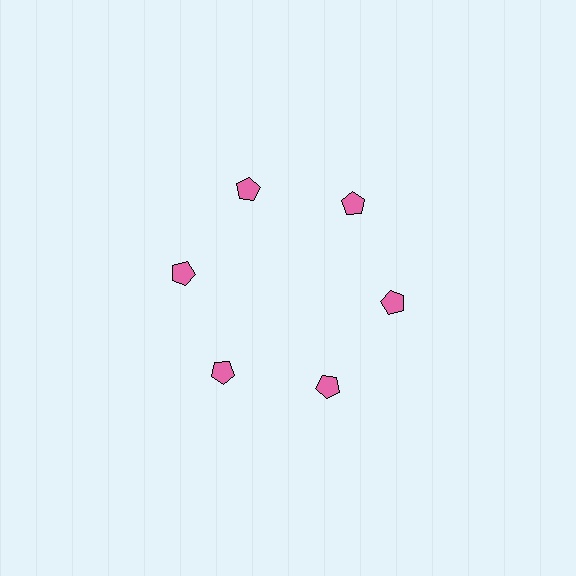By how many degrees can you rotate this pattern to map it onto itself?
The pattern maps onto itself every 60 degrees of rotation.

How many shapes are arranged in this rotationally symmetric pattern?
There are 6 shapes, arranged in 6 groups of 1.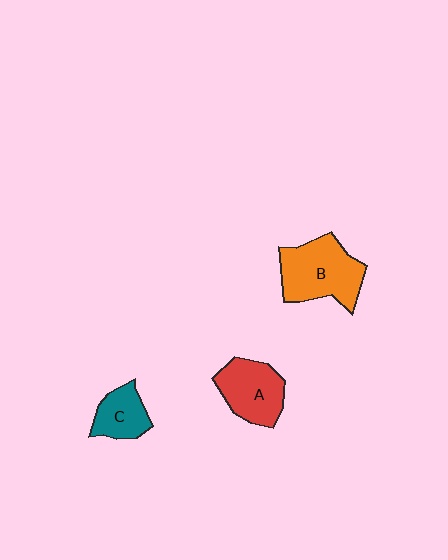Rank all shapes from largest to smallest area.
From largest to smallest: B (orange), A (red), C (teal).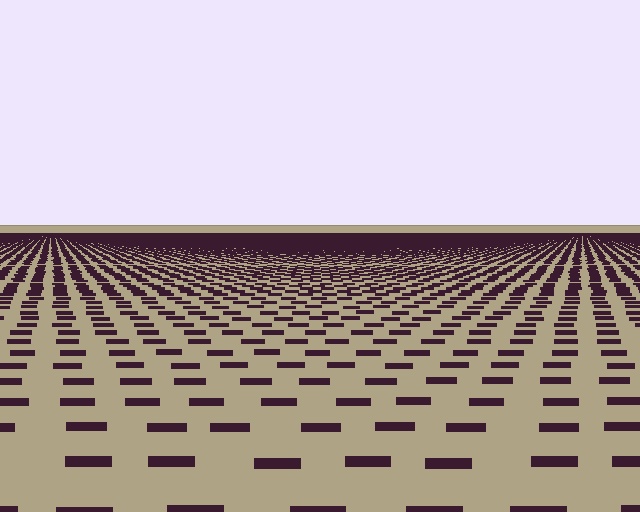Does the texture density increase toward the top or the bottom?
Density increases toward the top.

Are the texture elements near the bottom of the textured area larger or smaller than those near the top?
Larger. Near the bottom, elements are closer to the viewer and appear at a bigger on-screen size.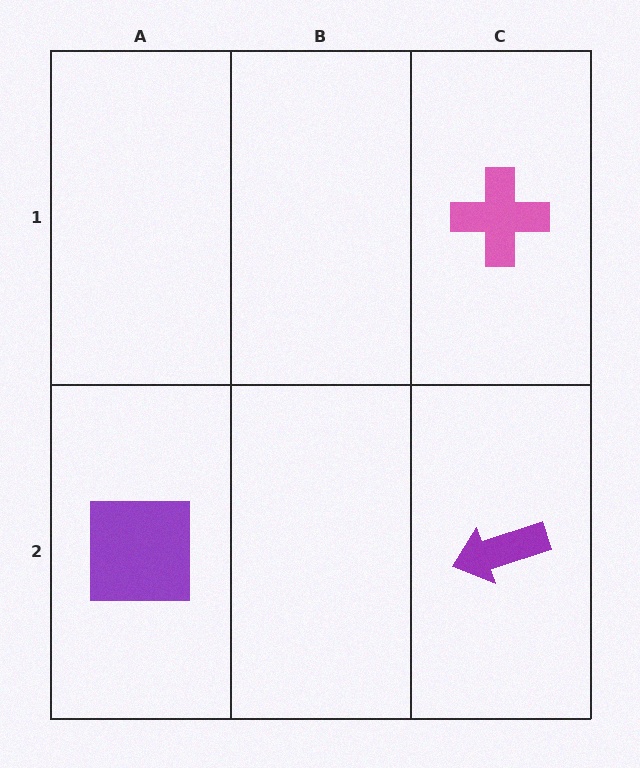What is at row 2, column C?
A purple arrow.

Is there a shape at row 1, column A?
No, that cell is empty.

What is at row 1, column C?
A pink cross.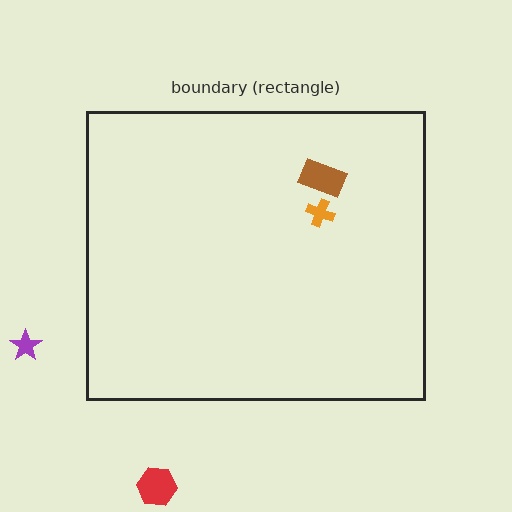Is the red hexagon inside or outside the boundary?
Outside.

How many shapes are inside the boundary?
2 inside, 2 outside.